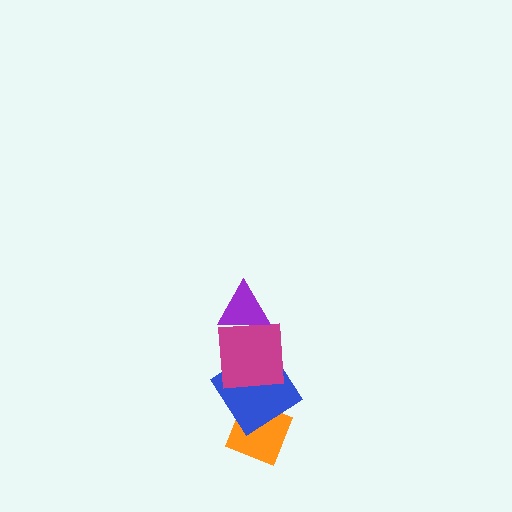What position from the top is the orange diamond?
The orange diamond is 4th from the top.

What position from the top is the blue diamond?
The blue diamond is 3rd from the top.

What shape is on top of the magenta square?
The purple triangle is on top of the magenta square.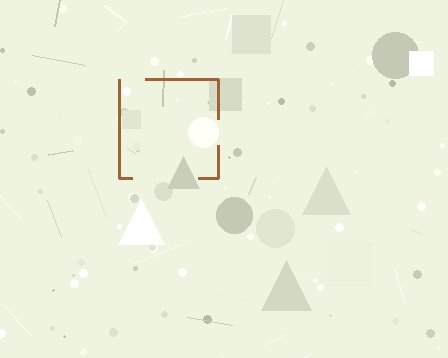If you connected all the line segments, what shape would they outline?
They would outline a square.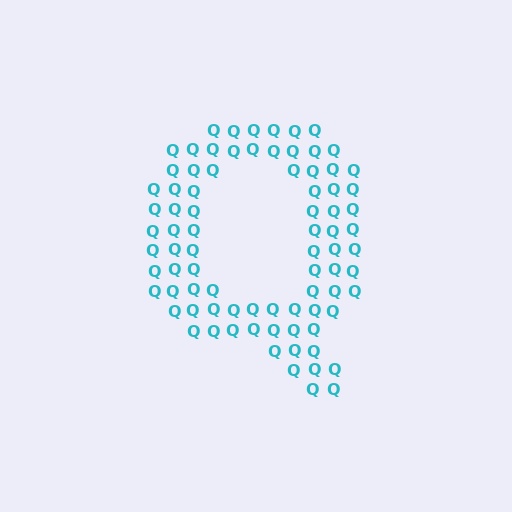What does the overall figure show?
The overall figure shows the letter Q.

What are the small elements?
The small elements are letter Q's.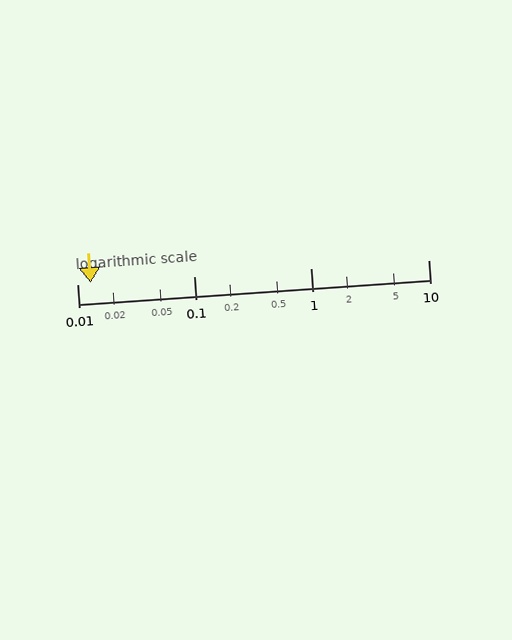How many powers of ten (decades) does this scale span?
The scale spans 3 decades, from 0.01 to 10.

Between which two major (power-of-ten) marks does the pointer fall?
The pointer is between 0.01 and 0.1.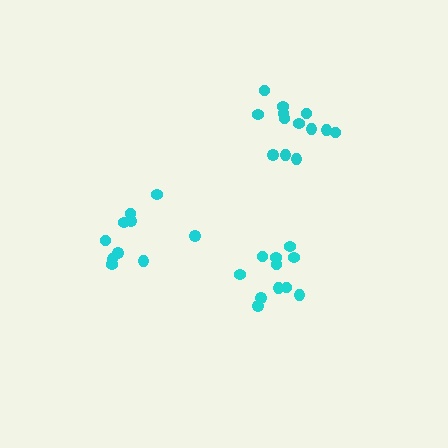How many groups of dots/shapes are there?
There are 3 groups.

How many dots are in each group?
Group 1: 13 dots, Group 2: 10 dots, Group 3: 11 dots (34 total).